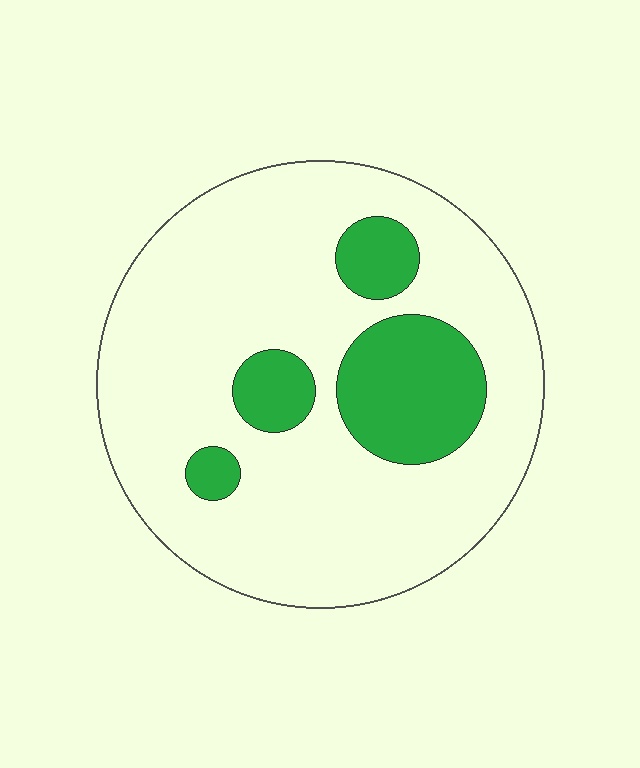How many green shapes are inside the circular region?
4.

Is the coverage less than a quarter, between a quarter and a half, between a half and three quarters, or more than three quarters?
Less than a quarter.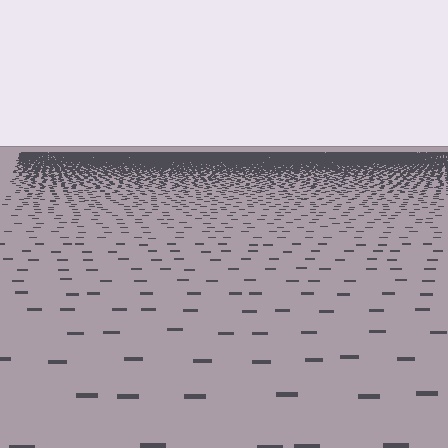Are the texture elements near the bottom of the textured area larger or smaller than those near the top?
Larger. Near the bottom, elements are closer to the viewer and appear at a bigger on-screen size.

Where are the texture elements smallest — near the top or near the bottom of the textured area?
Near the top.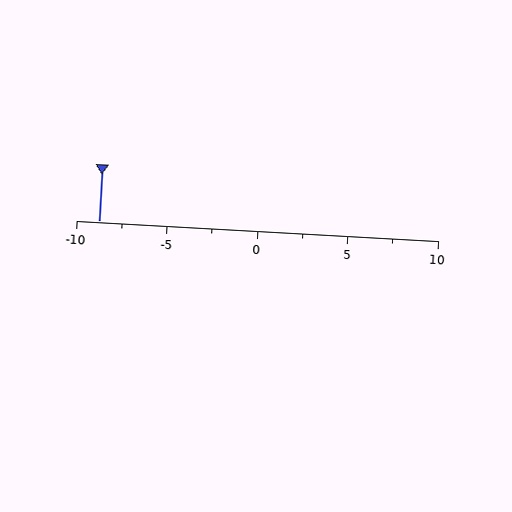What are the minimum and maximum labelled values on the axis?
The axis runs from -10 to 10.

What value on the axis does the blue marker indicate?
The marker indicates approximately -8.8.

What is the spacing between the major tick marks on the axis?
The major ticks are spaced 5 apart.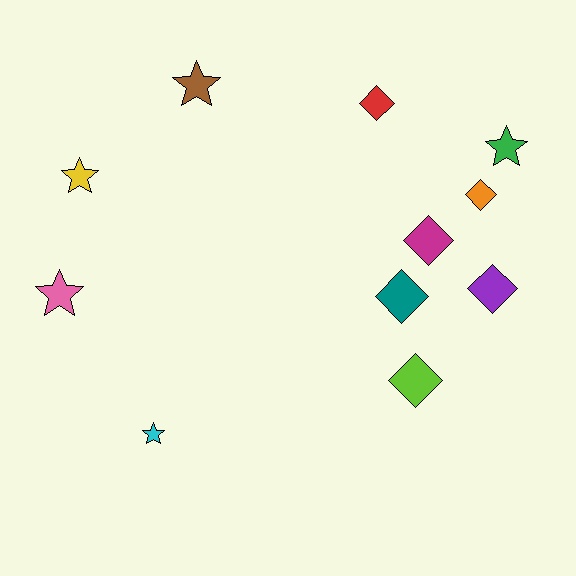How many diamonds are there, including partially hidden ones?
There are 6 diamonds.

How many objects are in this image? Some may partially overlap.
There are 11 objects.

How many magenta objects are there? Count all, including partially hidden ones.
There is 1 magenta object.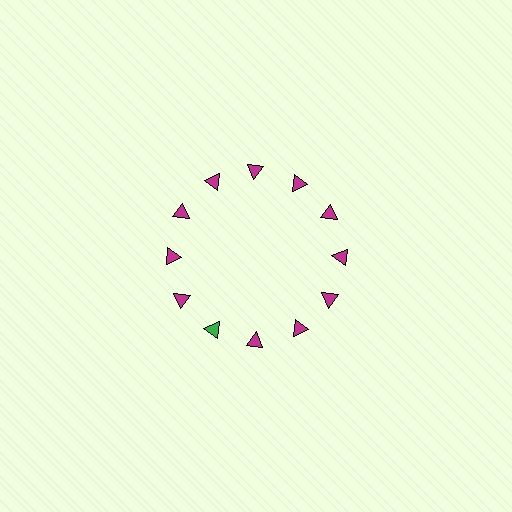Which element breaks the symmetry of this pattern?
The green triangle at roughly the 7 o'clock position breaks the symmetry. All other shapes are magenta triangles.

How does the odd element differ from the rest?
It has a different color: green instead of magenta.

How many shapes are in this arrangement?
There are 12 shapes arranged in a ring pattern.